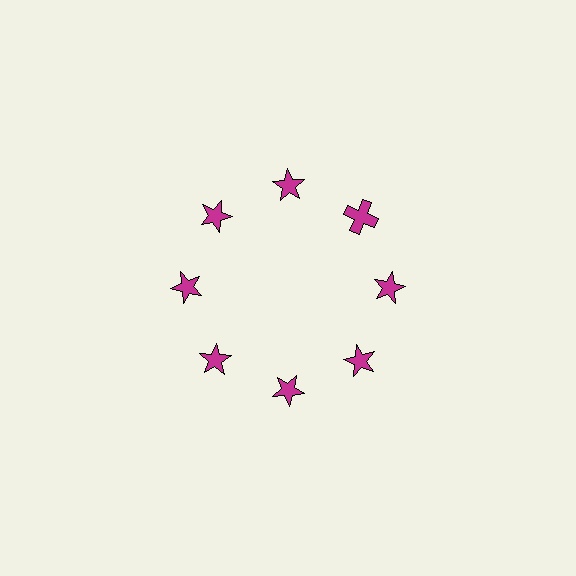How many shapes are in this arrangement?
There are 8 shapes arranged in a ring pattern.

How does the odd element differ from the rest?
It has a different shape: cross instead of star.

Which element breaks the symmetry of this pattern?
The magenta cross at roughly the 2 o'clock position breaks the symmetry. All other shapes are magenta stars.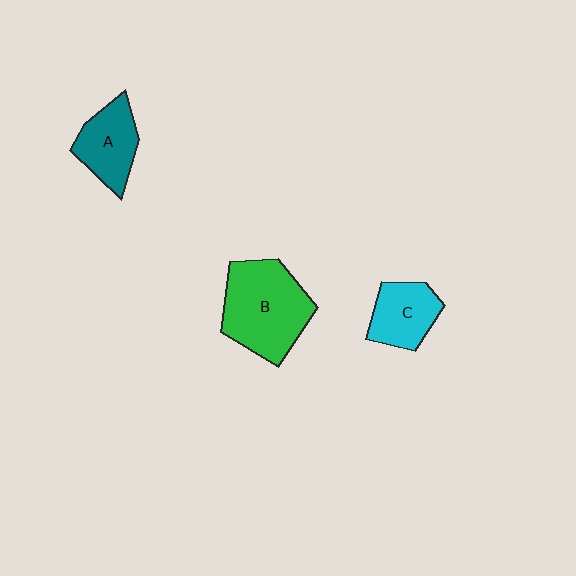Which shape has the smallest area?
Shape C (cyan).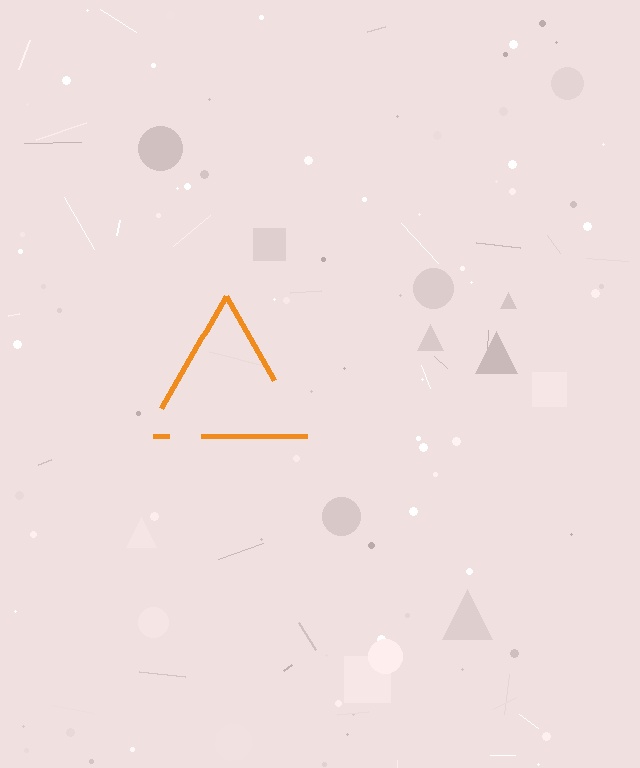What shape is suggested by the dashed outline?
The dashed outline suggests a triangle.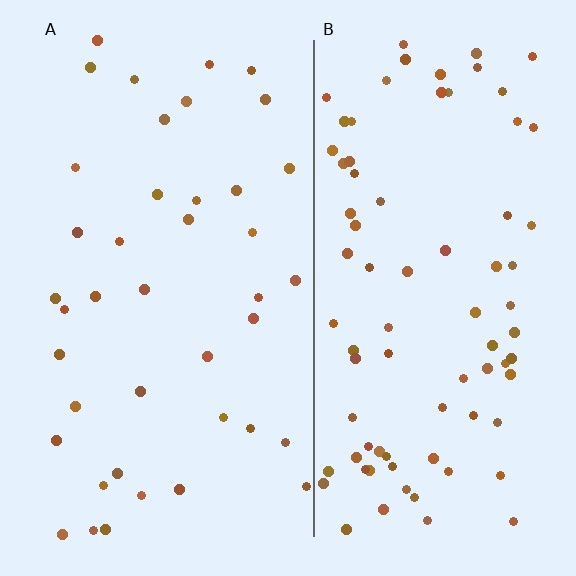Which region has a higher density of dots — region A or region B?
B (the right).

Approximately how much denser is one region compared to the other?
Approximately 2.0× — region B over region A.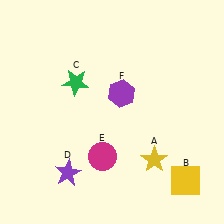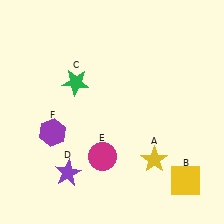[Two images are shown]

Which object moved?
The purple hexagon (F) moved left.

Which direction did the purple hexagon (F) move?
The purple hexagon (F) moved left.